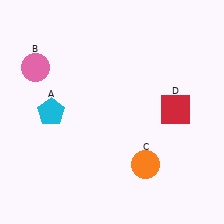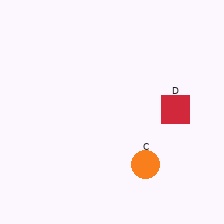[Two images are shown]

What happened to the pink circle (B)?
The pink circle (B) was removed in Image 2. It was in the top-left area of Image 1.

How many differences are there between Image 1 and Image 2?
There are 2 differences between the two images.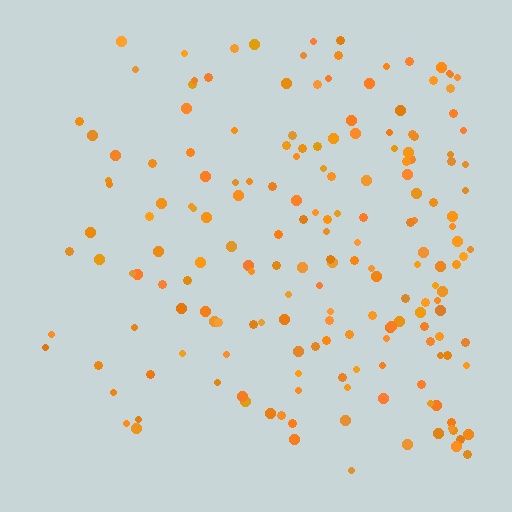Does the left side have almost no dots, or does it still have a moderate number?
Still a moderate number, just noticeably fewer than the right.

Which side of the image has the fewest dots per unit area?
The left.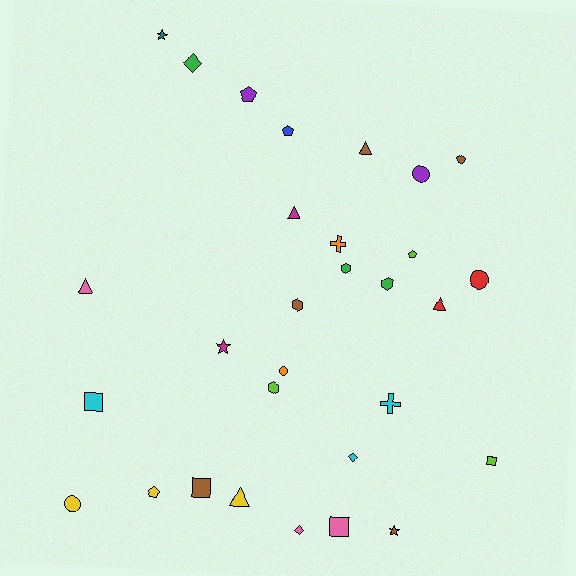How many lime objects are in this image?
There are 3 lime objects.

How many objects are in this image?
There are 30 objects.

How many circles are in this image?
There are 4 circles.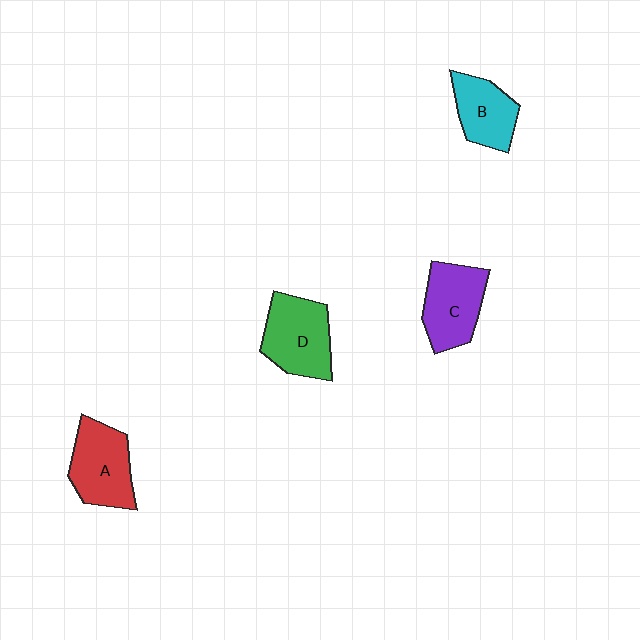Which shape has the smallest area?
Shape B (cyan).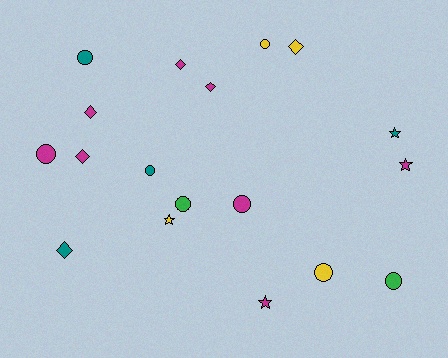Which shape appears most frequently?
Circle, with 8 objects.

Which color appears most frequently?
Magenta, with 8 objects.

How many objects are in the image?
There are 18 objects.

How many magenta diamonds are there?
There are 4 magenta diamonds.